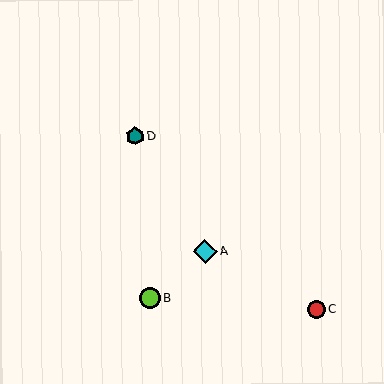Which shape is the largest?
The cyan diamond (labeled A) is the largest.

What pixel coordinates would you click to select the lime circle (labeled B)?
Click at (149, 298) to select the lime circle B.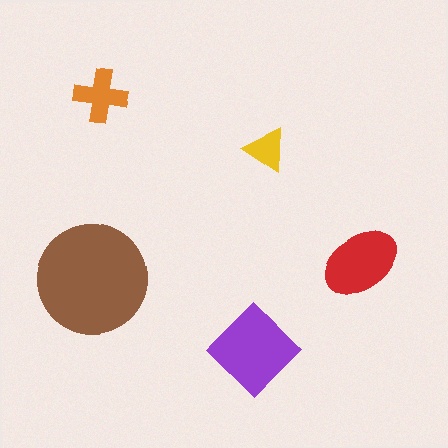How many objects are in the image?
There are 5 objects in the image.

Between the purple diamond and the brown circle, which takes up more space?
The brown circle.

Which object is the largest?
The brown circle.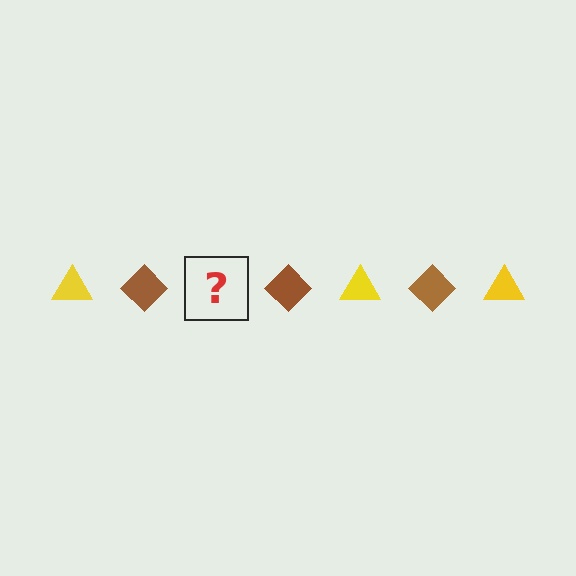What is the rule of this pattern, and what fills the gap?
The rule is that the pattern alternates between yellow triangle and brown diamond. The gap should be filled with a yellow triangle.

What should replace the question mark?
The question mark should be replaced with a yellow triangle.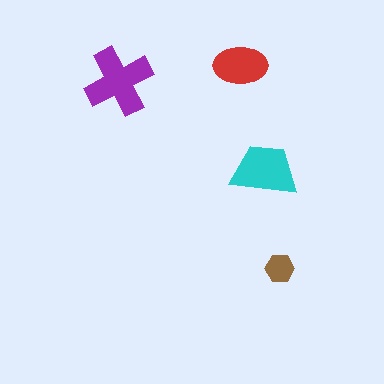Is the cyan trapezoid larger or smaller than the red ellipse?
Larger.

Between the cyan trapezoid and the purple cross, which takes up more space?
The purple cross.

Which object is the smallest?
The brown hexagon.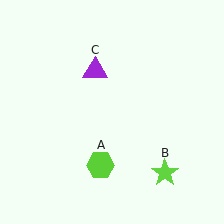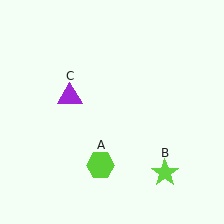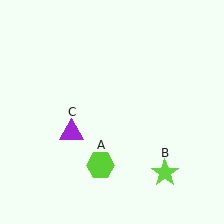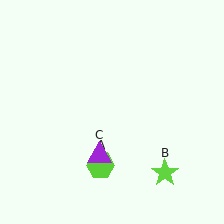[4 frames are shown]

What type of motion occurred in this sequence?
The purple triangle (object C) rotated counterclockwise around the center of the scene.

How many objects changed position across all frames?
1 object changed position: purple triangle (object C).